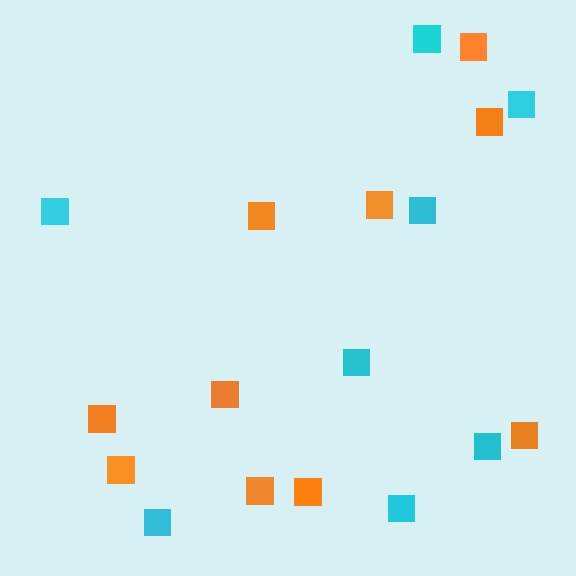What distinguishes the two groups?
There are 2 groups: one group of orange squares (10) and one group of cyan squares (8).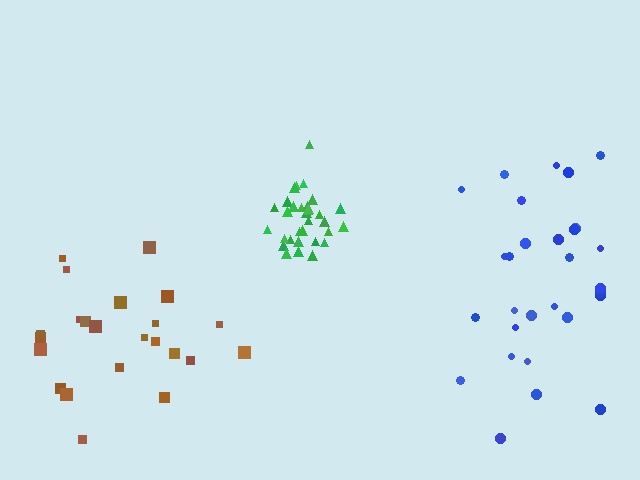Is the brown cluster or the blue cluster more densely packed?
Brown.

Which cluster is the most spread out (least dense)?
Blue.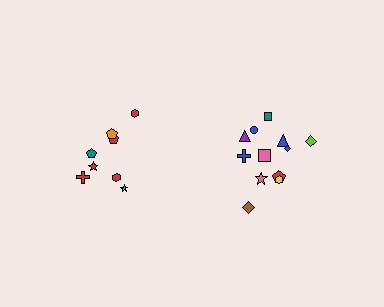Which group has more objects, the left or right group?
The right group.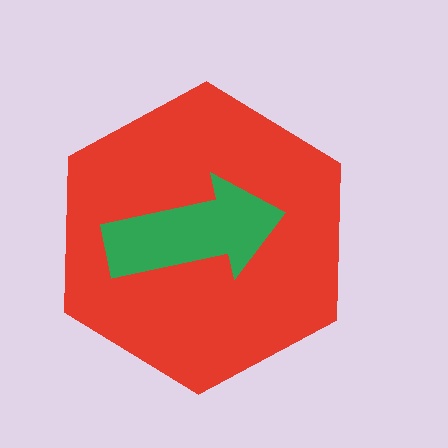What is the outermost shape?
The red hexagon.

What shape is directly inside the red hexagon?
The green arrow.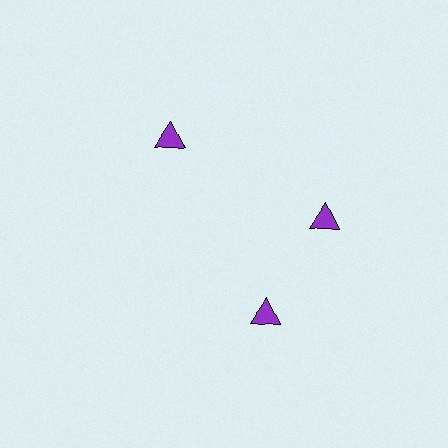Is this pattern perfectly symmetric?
No. The 3 purple triangles are arranged in a ring, but one element near the 7 o'clock position is rotated out of alignment along the ring, breaking the 3-fold rotational symmetry.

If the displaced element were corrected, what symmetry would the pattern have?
It would have 3-fold rotational symmetry — the pattern would map onto itself every 120 degrees.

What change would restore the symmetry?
The symmetry would be restored by rotating it back into even spacing with its neighbors so that all 3 triangles sit at equal angles and equal distance from the center.